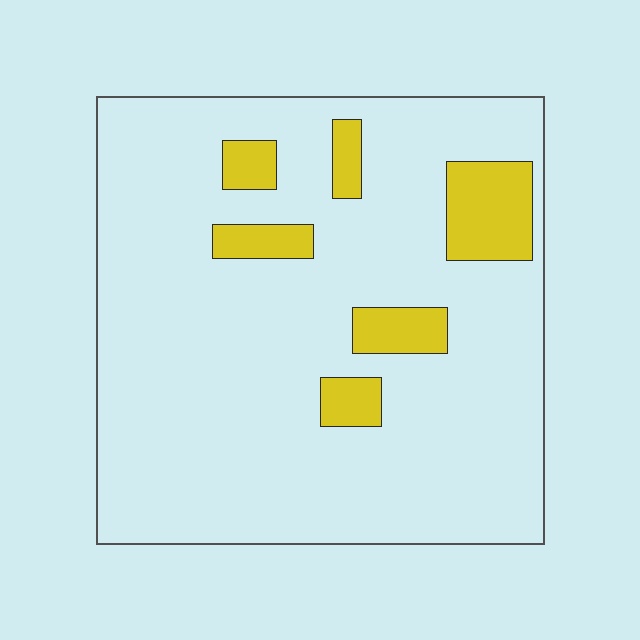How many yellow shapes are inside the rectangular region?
6.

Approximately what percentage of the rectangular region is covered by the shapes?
Approximately 10%.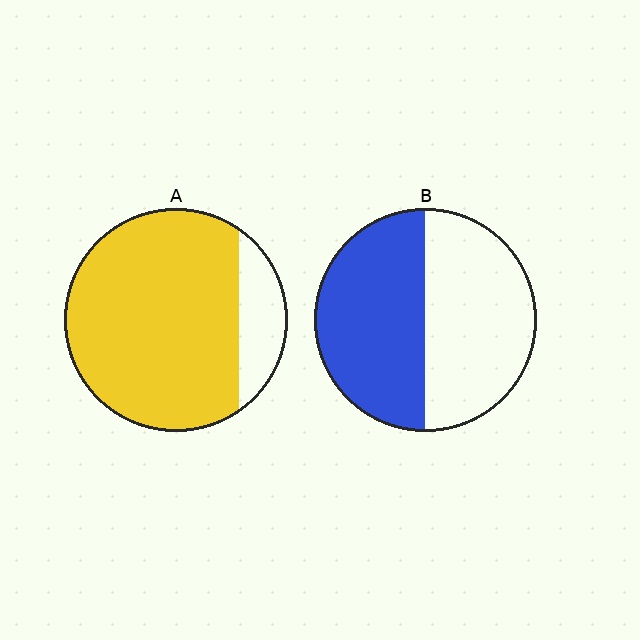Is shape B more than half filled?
Roughly half.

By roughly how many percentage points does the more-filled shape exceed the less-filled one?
By roughly 35 percentage points (A over B).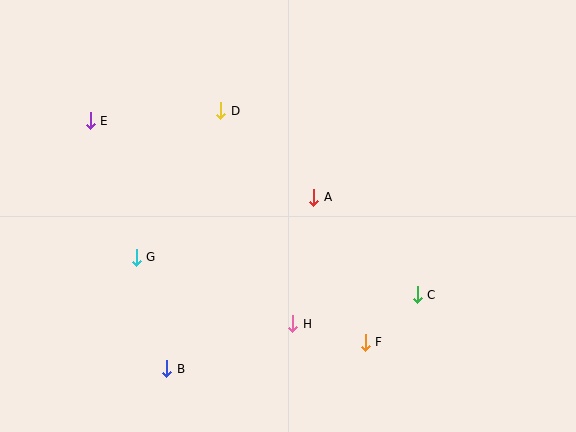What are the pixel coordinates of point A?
Point A is at (314, 197).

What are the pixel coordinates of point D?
Point D is at (221, 111).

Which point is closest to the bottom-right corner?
Point C is closest to the bottom-right corner.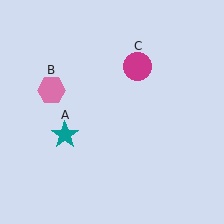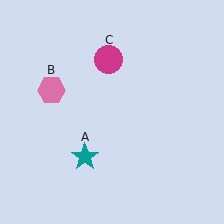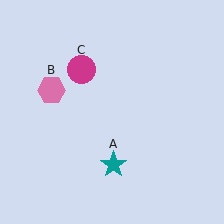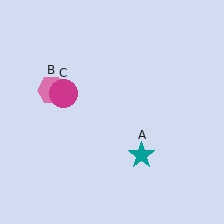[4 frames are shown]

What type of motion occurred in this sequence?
The teal star (object A), magenta circle (object C) rotated counterclockwise around the center of the scene.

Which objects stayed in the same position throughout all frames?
Pink hexagon (object B) remained stationary.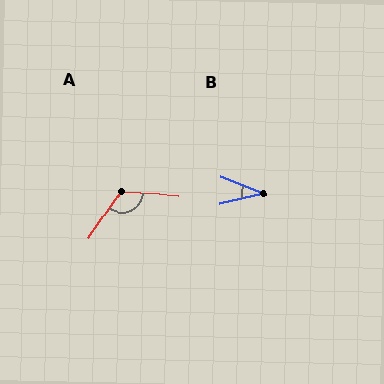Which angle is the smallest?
B, at approximately 34 degrees.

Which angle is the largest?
A, at approximately 120 degrees.